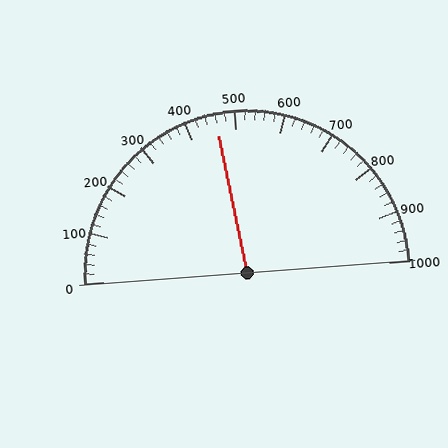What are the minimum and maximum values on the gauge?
The gauge ranges from 0 to 1000.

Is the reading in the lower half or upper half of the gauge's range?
The reading is in the lower half of the range (0 to 1000).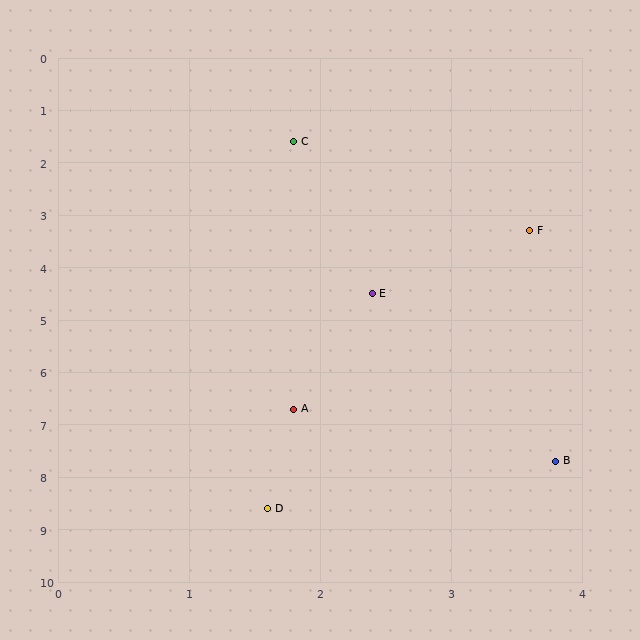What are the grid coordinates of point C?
Point C is at approximately (1.8, 1.6).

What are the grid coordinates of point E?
Point E is at approximately (2.4, 4.5).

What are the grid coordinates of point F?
Point F is at approximately (3.6, 3.3).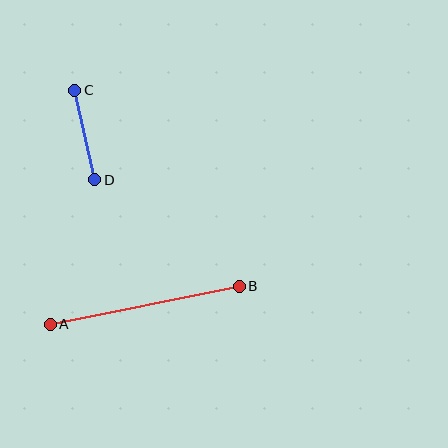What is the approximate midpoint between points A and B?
The midpoint is at approximately (145, 305) pixels.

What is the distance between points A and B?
The distance is approximately 193 pixels.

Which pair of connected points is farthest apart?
Points A and B are farthest apart.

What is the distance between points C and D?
The distance is approximately 92 pixels.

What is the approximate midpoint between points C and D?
The midpoint is at approximately (85, 135) pixels.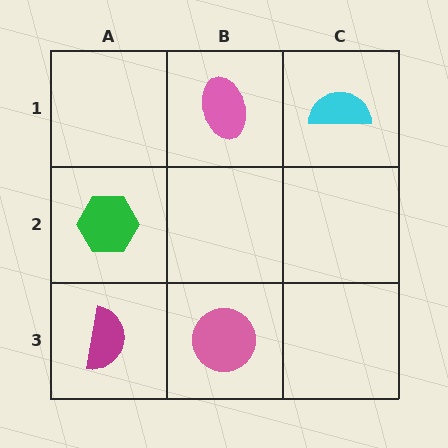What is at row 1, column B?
A pink ellipse.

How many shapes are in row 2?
1 shape.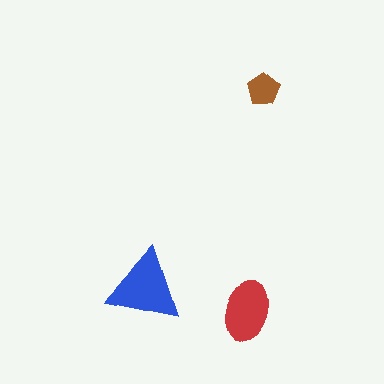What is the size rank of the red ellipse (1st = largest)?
2nd.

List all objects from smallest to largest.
The brown pentagon, the red ellipse, the blue triangle.